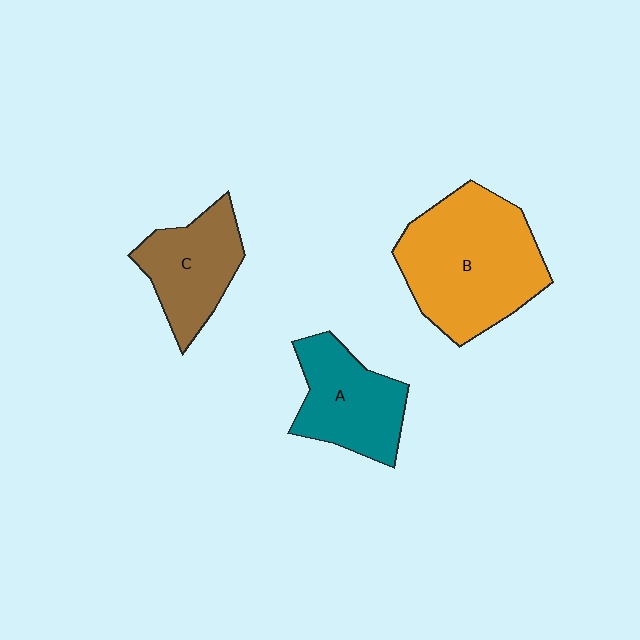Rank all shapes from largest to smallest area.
From largest to smallest: B (orange), A (teal), C (brown).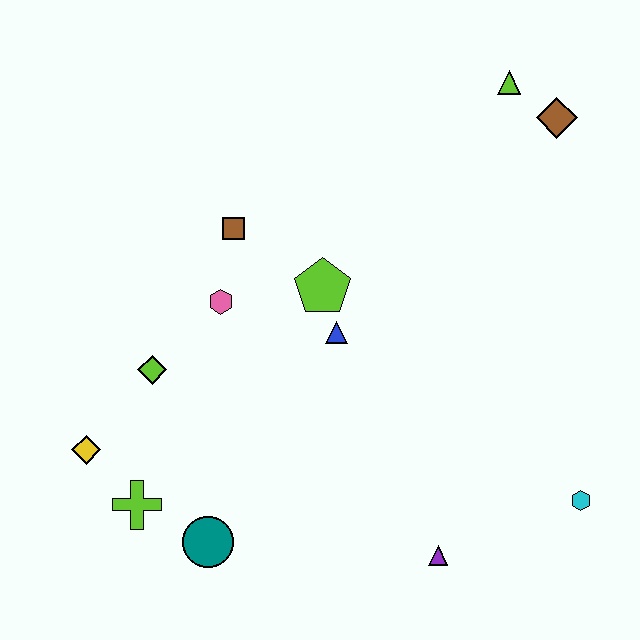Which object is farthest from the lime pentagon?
The cyan hexagon is farthest from the lime pentagon.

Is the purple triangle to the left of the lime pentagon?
No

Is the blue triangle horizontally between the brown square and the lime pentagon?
No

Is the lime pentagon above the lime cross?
Yes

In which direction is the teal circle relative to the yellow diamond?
The teal circle is to the right of the yellow diamond.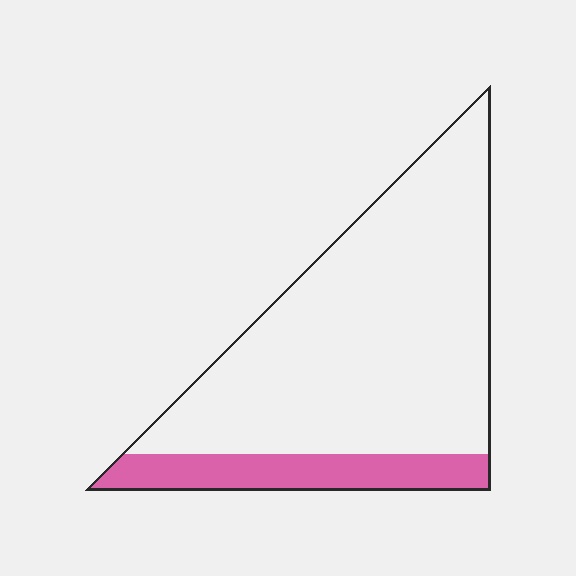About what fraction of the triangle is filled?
About one sixth (1/6).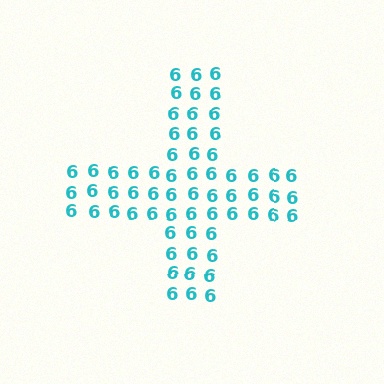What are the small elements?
The small elements are digit 6's.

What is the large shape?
The large shape is a cross.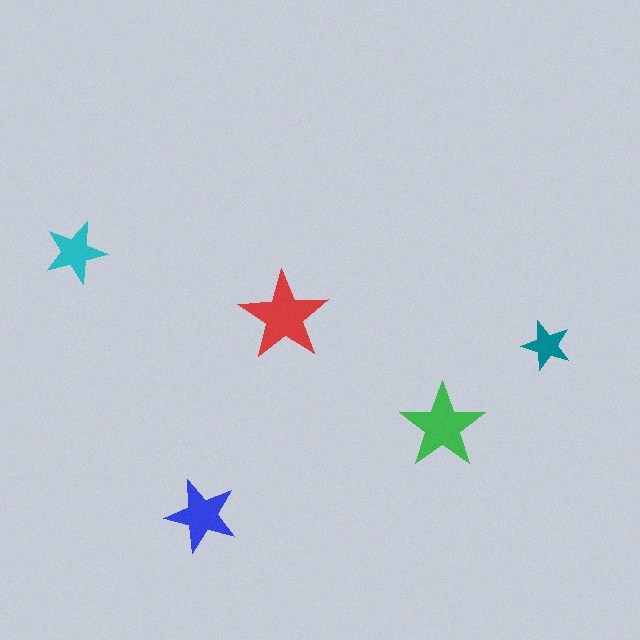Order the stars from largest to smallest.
the red one, the green one, the blue one, the cyan one, the teal one.